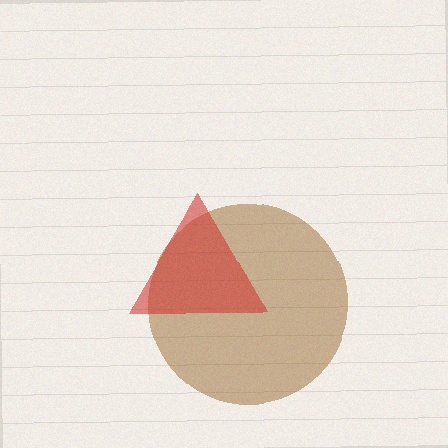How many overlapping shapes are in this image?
There are 2 overlapping shapes in the image.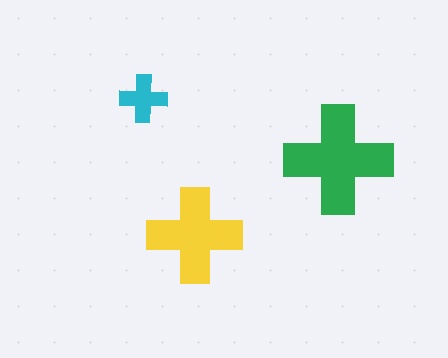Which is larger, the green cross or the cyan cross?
The green one.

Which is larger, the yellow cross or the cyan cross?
The yellow one.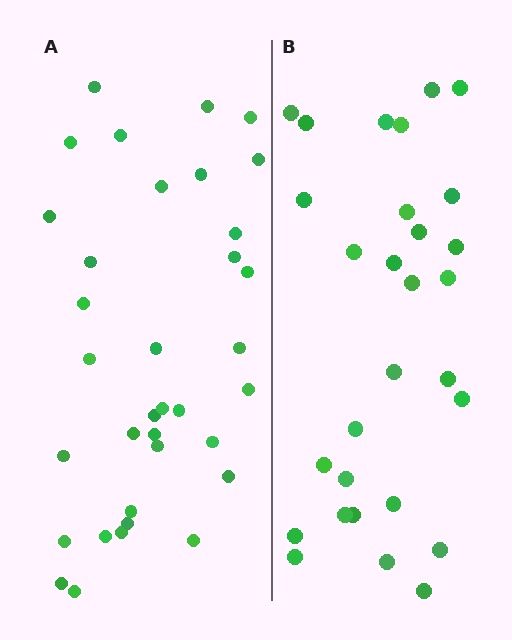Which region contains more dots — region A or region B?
Region A (the left region) has more dots.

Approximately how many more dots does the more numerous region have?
Region A has about 6 more dots than region B.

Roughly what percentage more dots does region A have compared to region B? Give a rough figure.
About 20% more.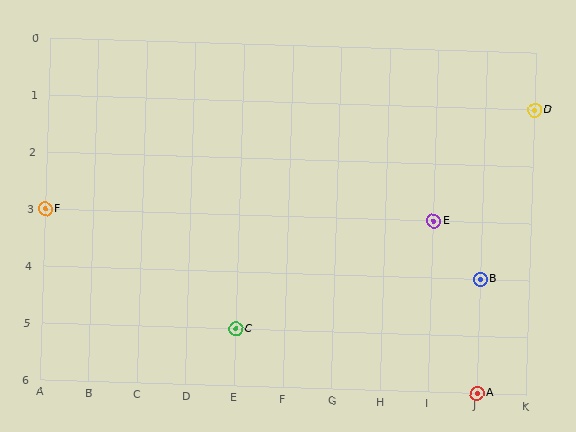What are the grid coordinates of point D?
Point D is at grid coordinates (K, 1).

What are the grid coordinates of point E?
Point E is at grid coordinates (I, 3).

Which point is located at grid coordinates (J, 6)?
Point A is at (J, 6).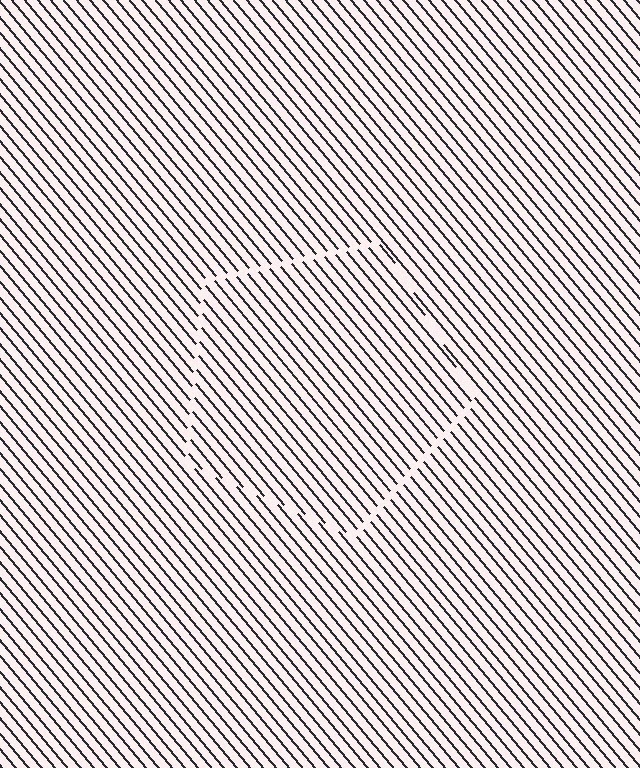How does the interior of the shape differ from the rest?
The interior of the shape contains the same grating, shifted by half a period — the contour is defined by the phase discontinuity where line-ends from the inner and outer gratings abut.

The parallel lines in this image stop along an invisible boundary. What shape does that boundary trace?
An illusory pentagon. The interior of the shape contains the same grating, shifted by half a period — the contour is defined by the phase discontinuity where line-ends from the inner and outer gratings abut.